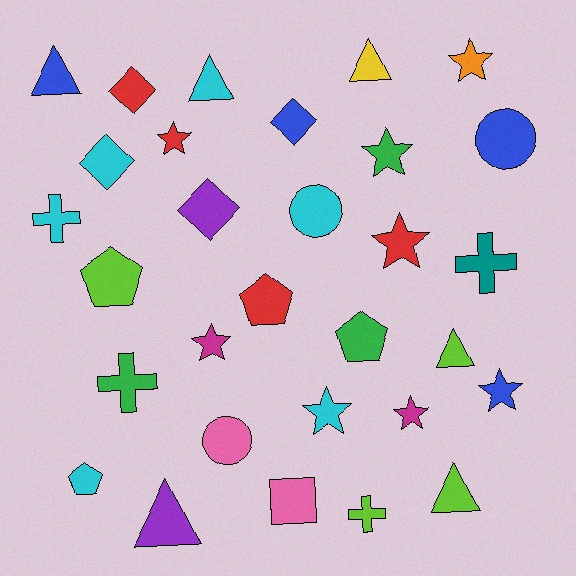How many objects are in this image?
There are 30 objects.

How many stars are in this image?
There are 8 stars.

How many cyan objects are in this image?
There are 6 cyan objects.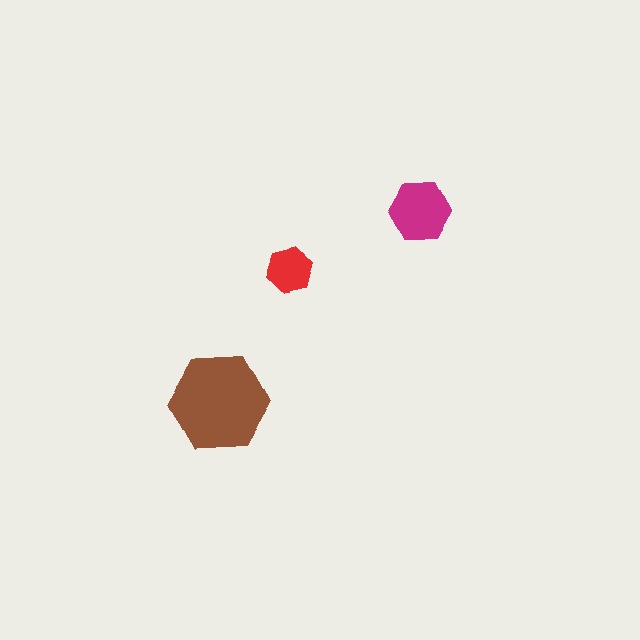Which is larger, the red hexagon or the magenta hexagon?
The magenta one.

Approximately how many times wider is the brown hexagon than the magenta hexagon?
About 1.5 times wider.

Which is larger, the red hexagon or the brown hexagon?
The brown one.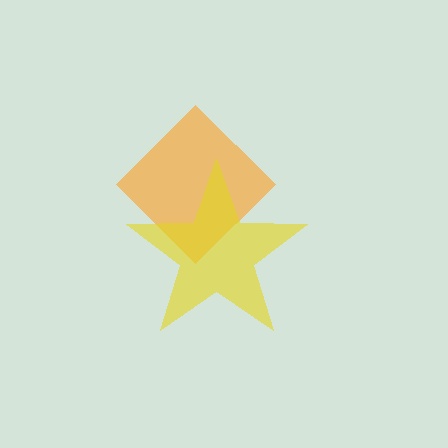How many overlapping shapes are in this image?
There are 2 overlapping shapes in the image.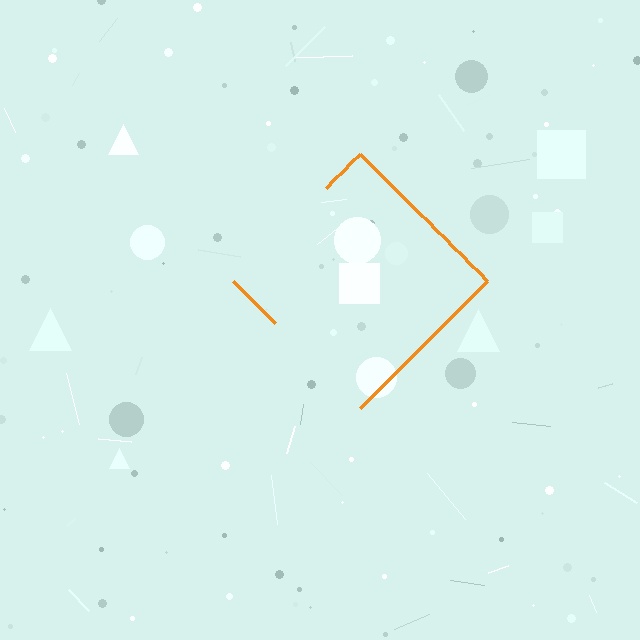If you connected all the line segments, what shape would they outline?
They would outline a diamond.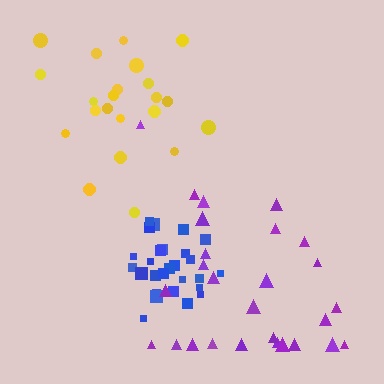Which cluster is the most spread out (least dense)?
Purple.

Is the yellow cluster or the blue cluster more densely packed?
Blue.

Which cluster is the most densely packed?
Blue.